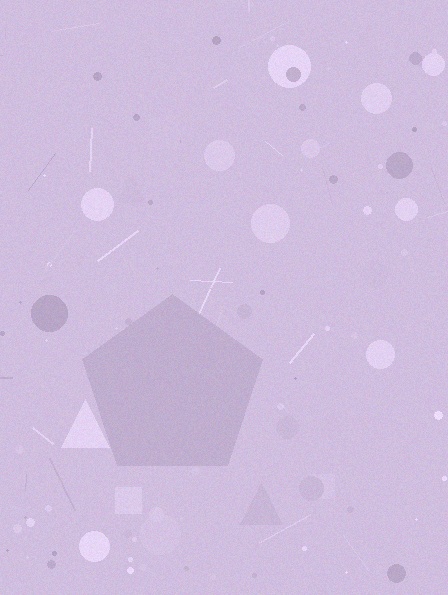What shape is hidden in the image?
A pentagon is hidden in the image.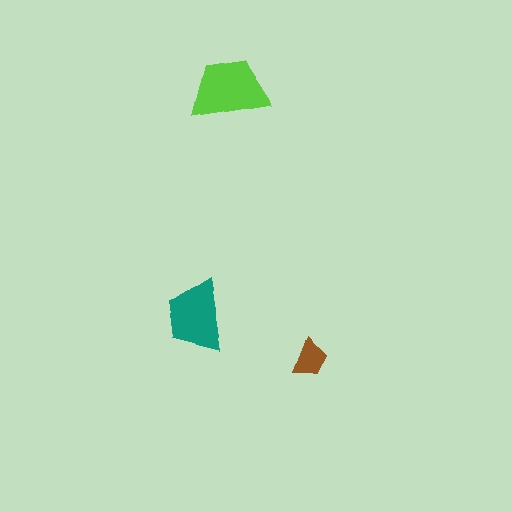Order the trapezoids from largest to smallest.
the lime one, the teal one, the brown one.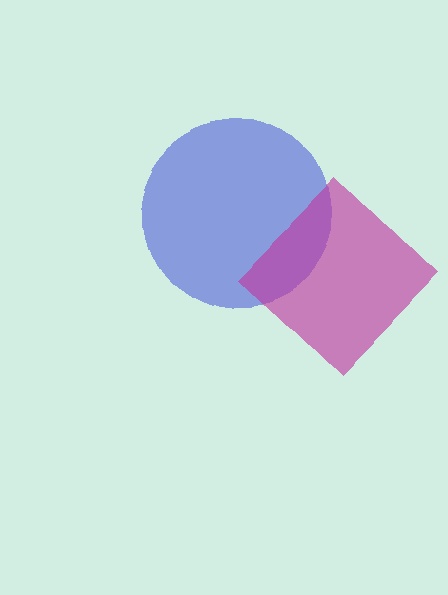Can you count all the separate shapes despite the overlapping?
Yes, there are 2 separate shapes.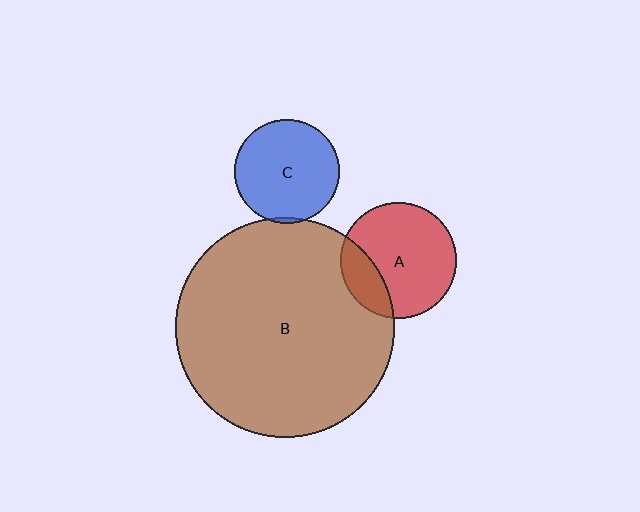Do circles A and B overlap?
Yes.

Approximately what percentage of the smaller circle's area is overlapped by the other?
Approximately 20%.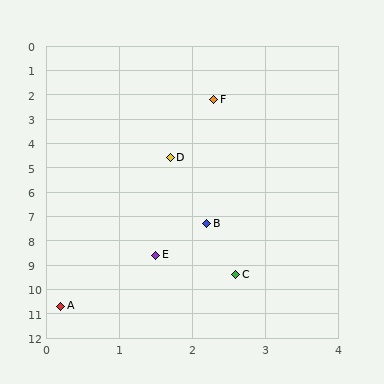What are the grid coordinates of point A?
Point A is at approximately (0.2, 10.7).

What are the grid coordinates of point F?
Point F is at approximately (2.3, 2.2).